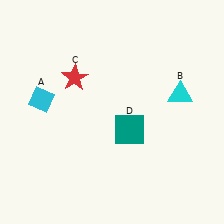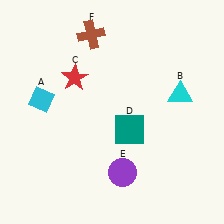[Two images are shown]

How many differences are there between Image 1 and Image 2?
There are 2 differences between the two images.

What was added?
A purple circle (E), a brown cross (F) were added in Image 2.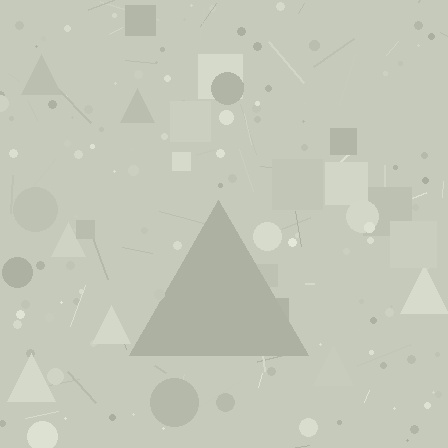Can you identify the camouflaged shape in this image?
The camouflaged shape is a triangle.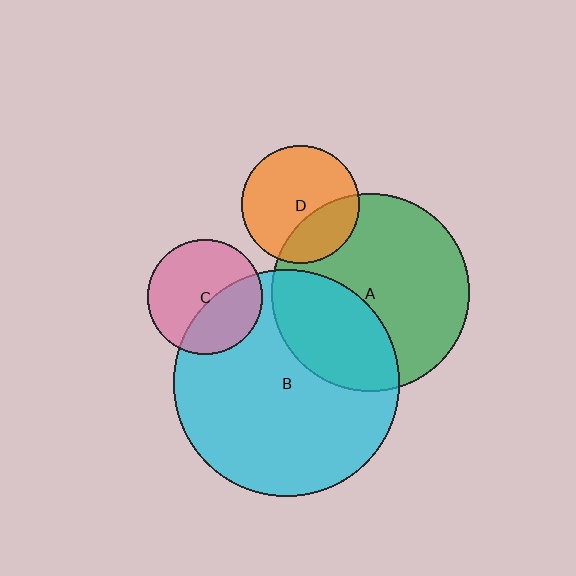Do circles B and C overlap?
Yes.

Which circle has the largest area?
Circle B (cyan).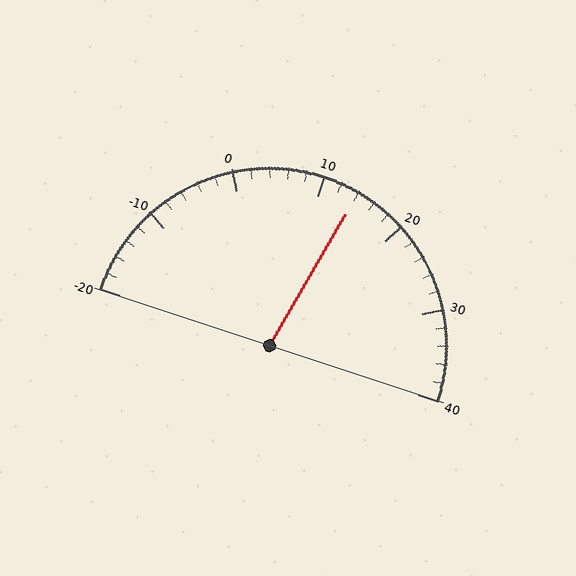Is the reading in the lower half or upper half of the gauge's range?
The reading is in the upper half of the range (-20 to 40).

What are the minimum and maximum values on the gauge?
The gauge ranges from -20 to 40.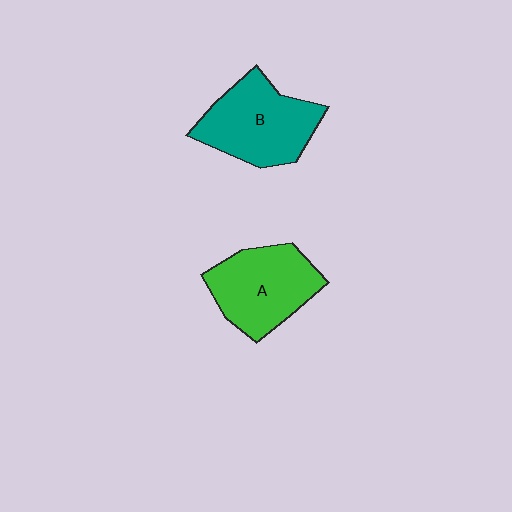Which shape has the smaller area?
Shape A (green).